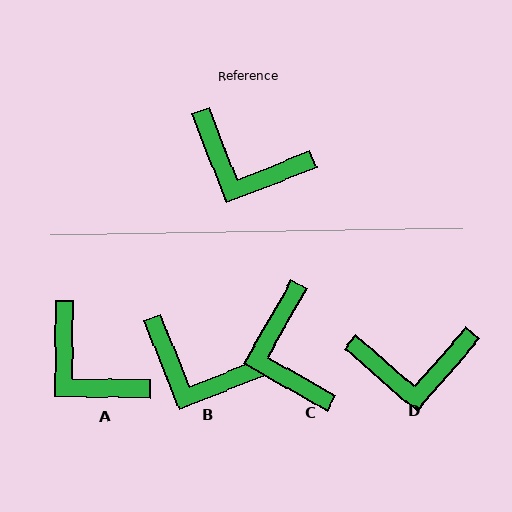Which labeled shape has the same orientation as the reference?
B.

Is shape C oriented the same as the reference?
No, it is off by about 51 degrees.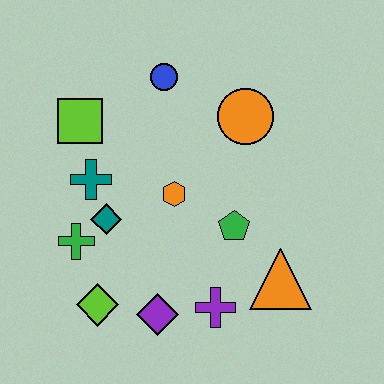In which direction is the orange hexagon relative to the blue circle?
The orange hexagon is below the blue circle.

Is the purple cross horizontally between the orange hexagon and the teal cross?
No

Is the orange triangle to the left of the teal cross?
No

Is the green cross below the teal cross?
Yes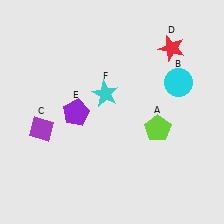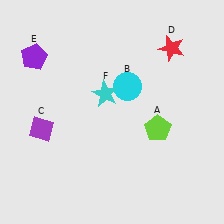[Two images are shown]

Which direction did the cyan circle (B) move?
The cyan circle (B) moved left.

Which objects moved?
The objects that moved are: the cyan circle (B), the purple pentagon (E).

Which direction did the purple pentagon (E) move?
The purple pentagon (E) moved up.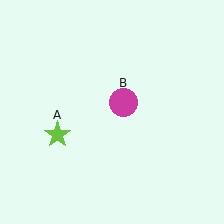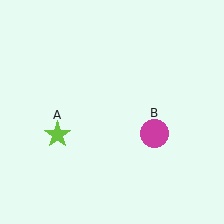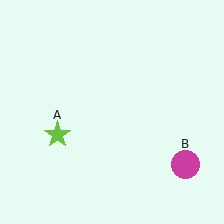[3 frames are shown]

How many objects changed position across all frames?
1 object changed position: magenta circle (object B).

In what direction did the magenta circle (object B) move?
The magenta circle (object B) moved down and to the right.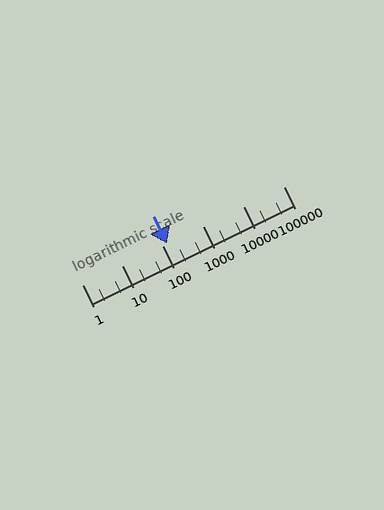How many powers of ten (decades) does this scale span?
The scale spans 5 decades, from 1 to 100000.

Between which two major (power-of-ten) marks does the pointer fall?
The pointer is between 100 and 1000.